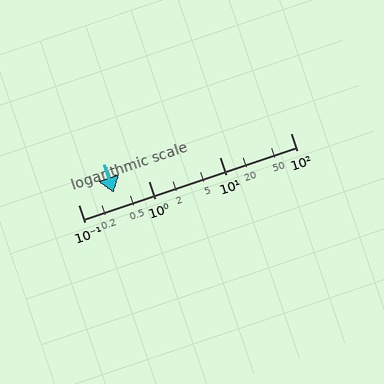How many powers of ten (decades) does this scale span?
The scale spans 3 decades, from 0.1 to 100.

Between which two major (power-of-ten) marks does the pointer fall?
The pointer is between 0.1 and 1.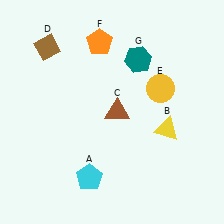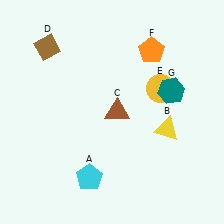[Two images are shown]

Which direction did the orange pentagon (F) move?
The orange pentagon (F) moved right.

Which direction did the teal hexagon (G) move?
The teal hexagon (G) moved right.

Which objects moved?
The objects that moved are: the orange pentagon (F), the teal hexagon (G).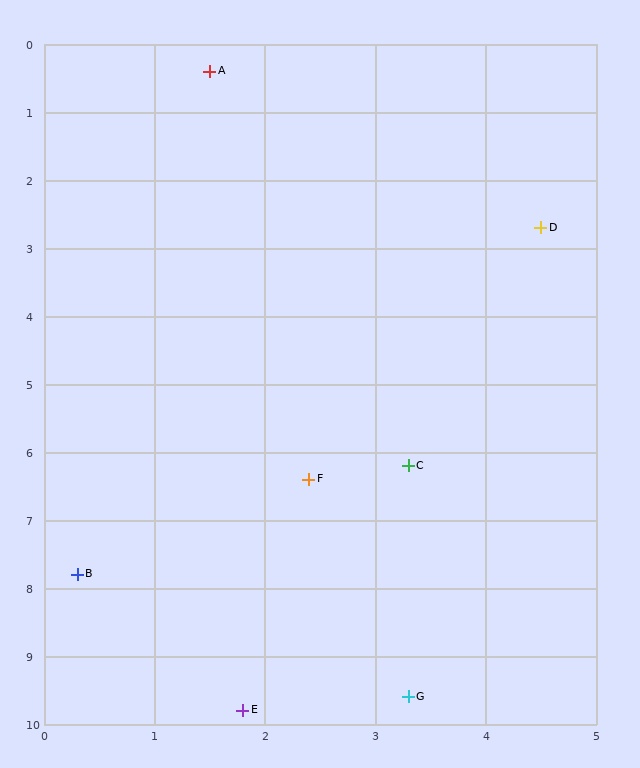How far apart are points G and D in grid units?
Points G and D are about 7.0 grid units apart.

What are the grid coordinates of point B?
Point B is at approximately (0.3, 7.8).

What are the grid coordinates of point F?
Point F is at approximately (2.4, 6.4).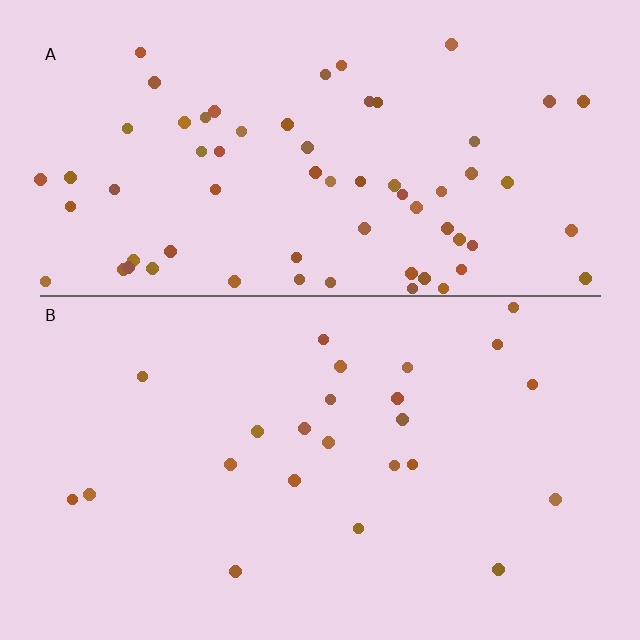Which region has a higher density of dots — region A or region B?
A (the top).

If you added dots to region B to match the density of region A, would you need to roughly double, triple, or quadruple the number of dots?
Approximately triple.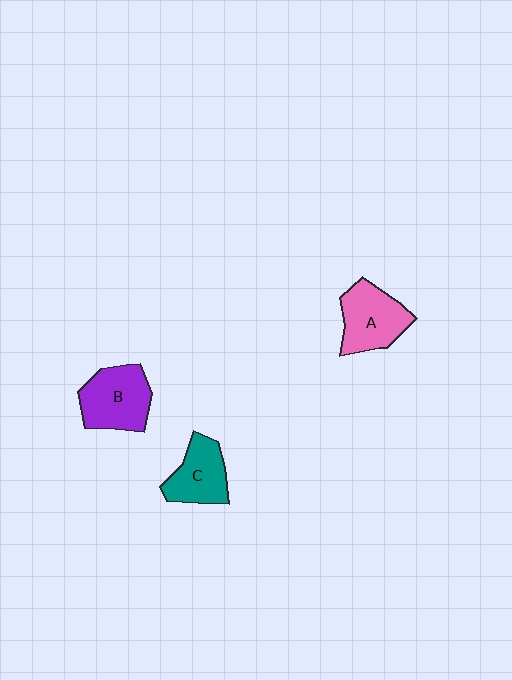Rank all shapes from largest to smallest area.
From largest to smallest: B (purple), A (pink), C (teal).